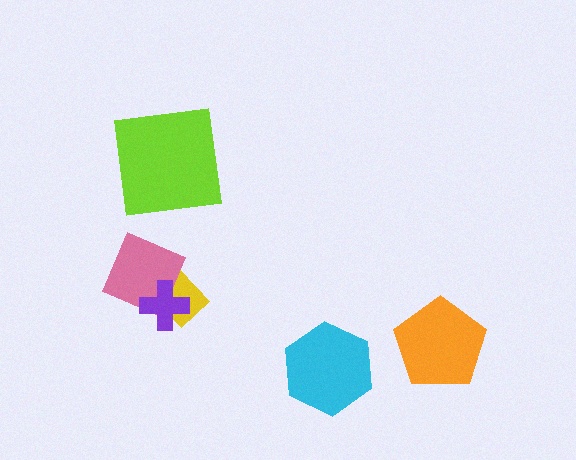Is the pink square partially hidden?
Yes, it is partially covered by another shape.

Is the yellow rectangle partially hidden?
Yes, it is partially covered by another shape.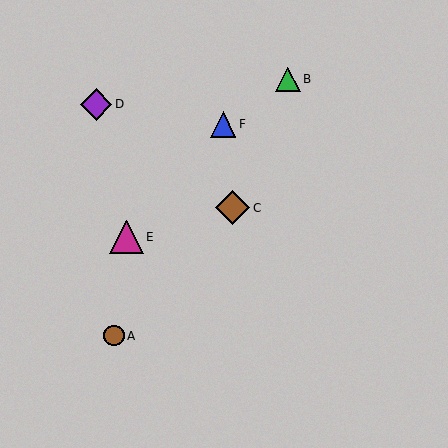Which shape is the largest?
The brown diamond (labeled C) is the largest.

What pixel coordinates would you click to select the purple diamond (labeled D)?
Click at (96, 104) to select the purple diamond D.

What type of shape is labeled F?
Shape F is a blue triangle.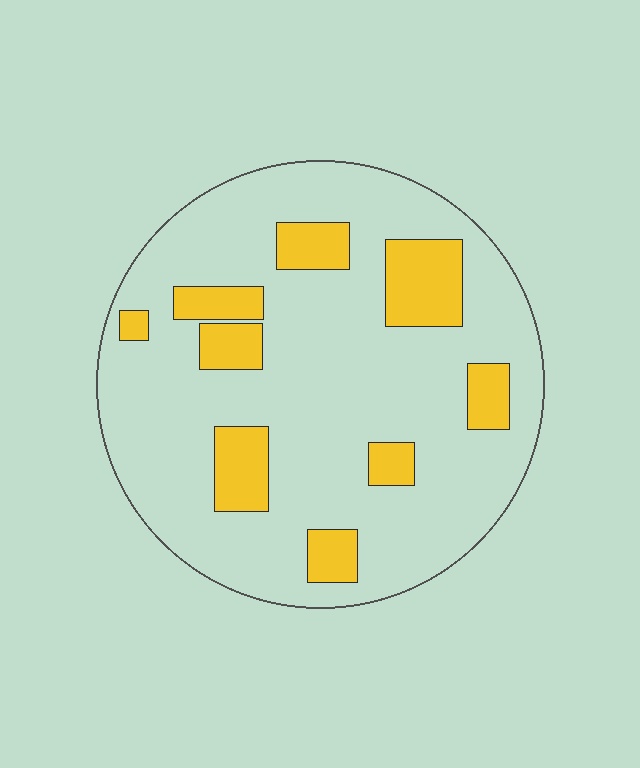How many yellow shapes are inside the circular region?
9.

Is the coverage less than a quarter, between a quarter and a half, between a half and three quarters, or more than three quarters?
Less than a quarter.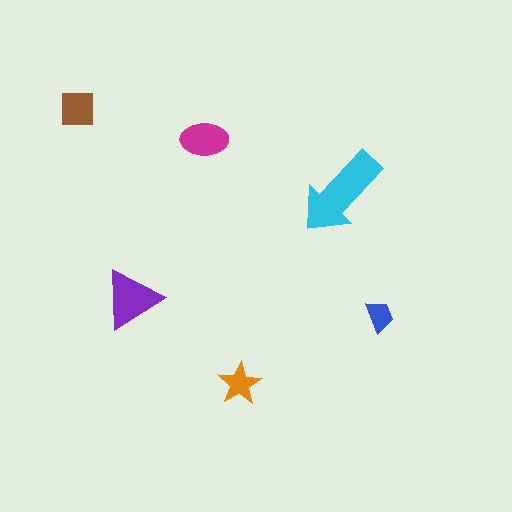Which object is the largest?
The cyan arrow.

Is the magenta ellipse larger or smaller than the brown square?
Larger.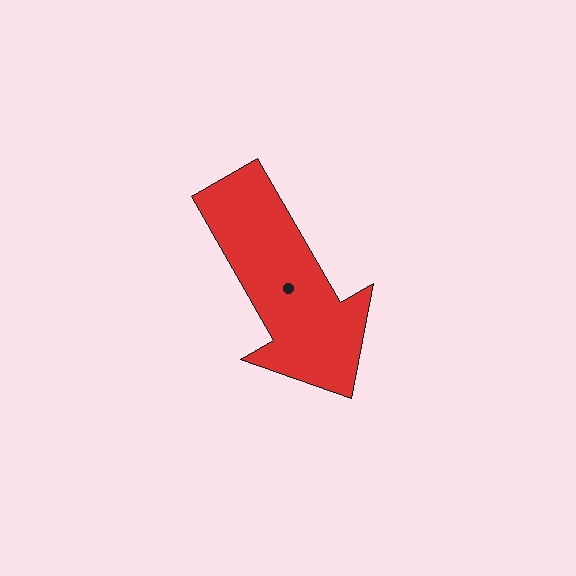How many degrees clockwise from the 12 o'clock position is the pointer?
Approximately 150 degrees.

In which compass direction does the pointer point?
Southeast.